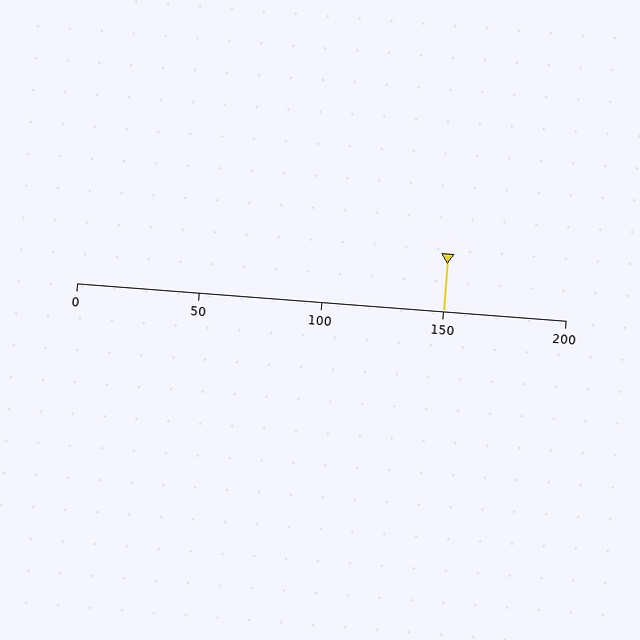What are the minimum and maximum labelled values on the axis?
The axis runs from 0 to 200.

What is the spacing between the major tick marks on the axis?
The major ticks are spaced 50 apart.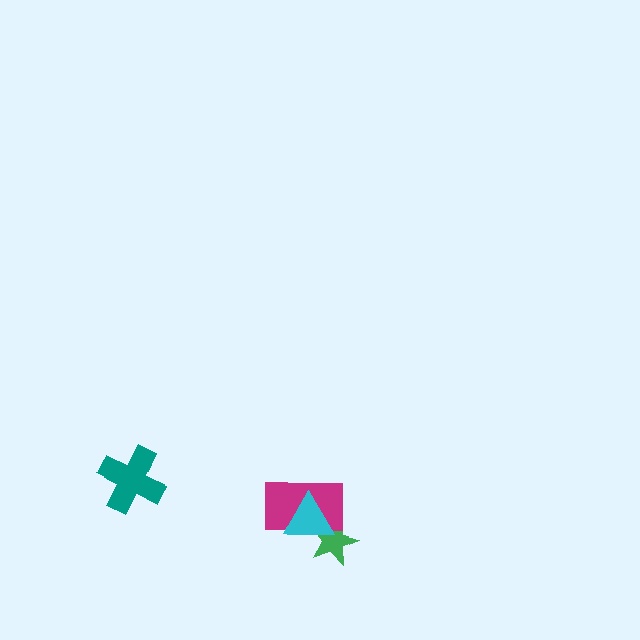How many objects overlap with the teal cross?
0 objects overlap with the teal cross.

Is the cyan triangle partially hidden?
No, no other shape covers it.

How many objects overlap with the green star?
2 objects overlap with the green star.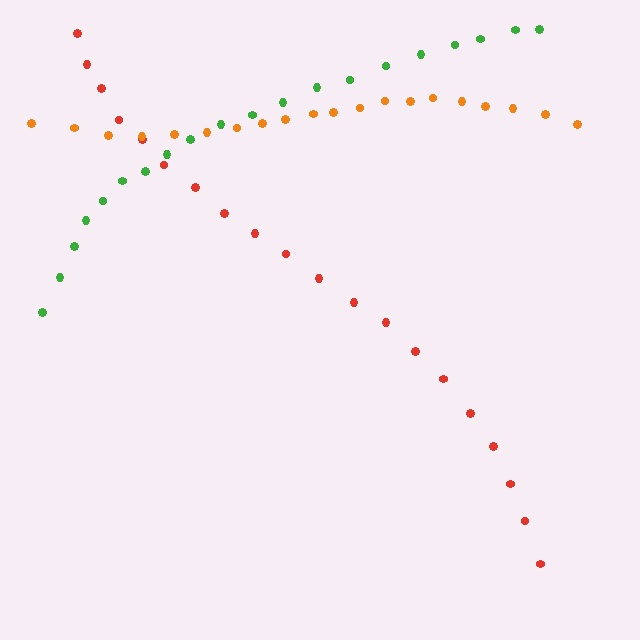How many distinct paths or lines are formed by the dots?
There are 3 distinct paths.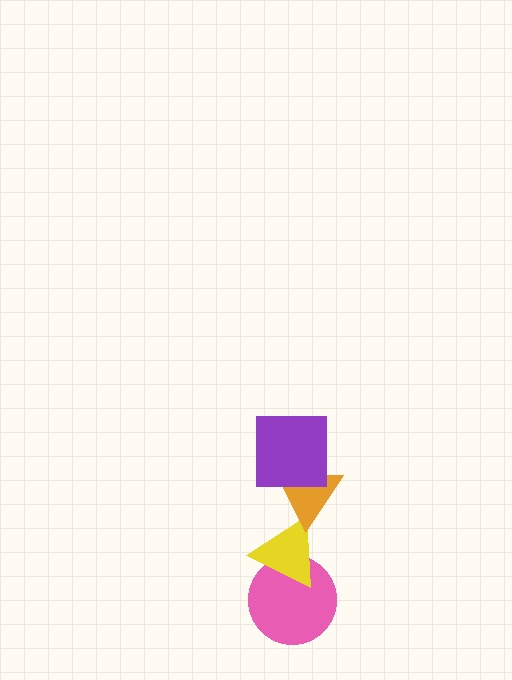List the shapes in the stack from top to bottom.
From top to bottom: the purple square, the orange triangle, the yellow triangle, the pink circle.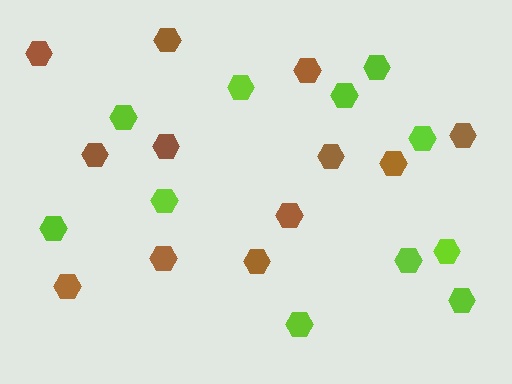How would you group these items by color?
There are 2 groups: one group of lime hexagons (11) and one group of brown hexagons (12).